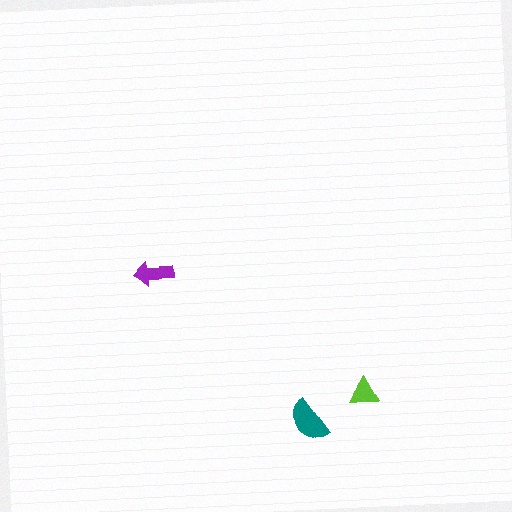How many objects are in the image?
There are 3 objects in the image.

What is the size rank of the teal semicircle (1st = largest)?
1st.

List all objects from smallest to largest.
The lime triangle, the purple arrow, the teal semicircle.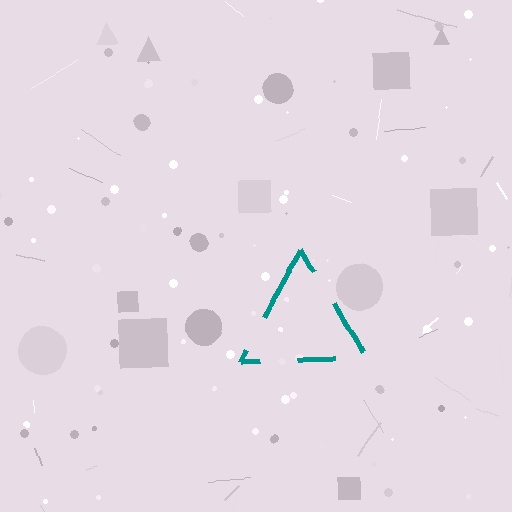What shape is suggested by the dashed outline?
The dashed outline suggests a triangle.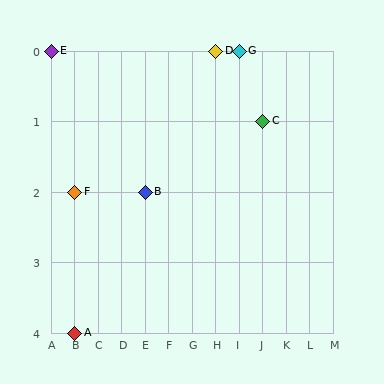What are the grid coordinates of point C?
Point C is at grid coordinates (J, 1).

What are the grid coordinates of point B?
Point B is at grid coordinates (E, 2).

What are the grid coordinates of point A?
Point A is at grid coordinates (B, 4).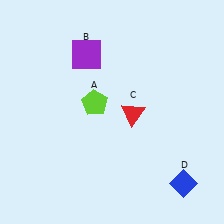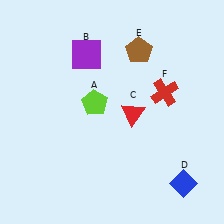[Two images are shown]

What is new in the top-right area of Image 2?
A red cross (F) was added in the top-right area of Image 2.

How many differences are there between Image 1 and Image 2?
There are 2 differences between the two images.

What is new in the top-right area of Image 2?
A brown pentagon (E) was added in the top-right area of Image 2.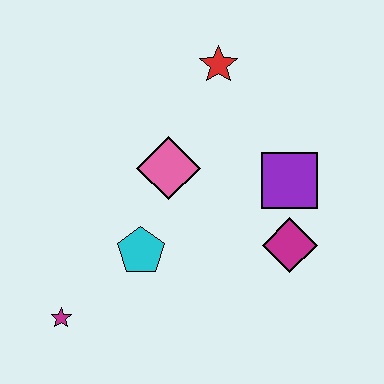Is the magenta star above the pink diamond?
No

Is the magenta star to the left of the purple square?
Yes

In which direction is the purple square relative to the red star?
The purple square is below the red star.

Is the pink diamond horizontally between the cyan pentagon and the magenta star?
No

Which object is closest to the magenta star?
The cyan pentagon is closest to the magenta star.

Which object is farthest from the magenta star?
The red star is farthest from the magenta star.